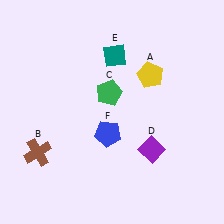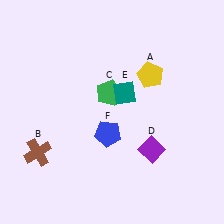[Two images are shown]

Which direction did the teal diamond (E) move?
The teal diamond (E) moved down.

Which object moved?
The teal diamond (E) moved down.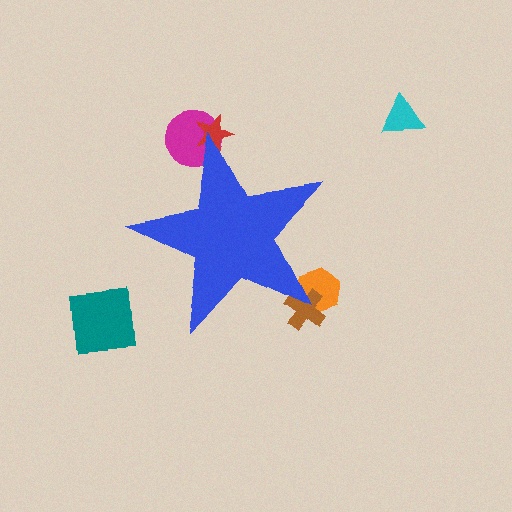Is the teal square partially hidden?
No, the teal square is fully visible.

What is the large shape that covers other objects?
A blue star.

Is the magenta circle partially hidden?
Yes, the magenta circle is partially hidden behind the blue star.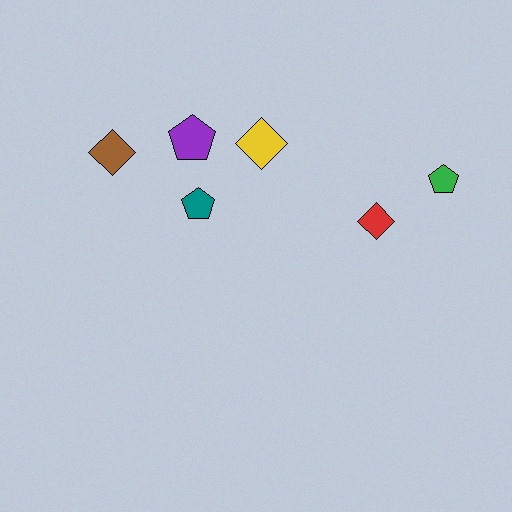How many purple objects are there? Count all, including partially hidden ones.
There is 1 purple object.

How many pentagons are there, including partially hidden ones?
There are 3 pentagons.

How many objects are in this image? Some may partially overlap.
There are 6 objects.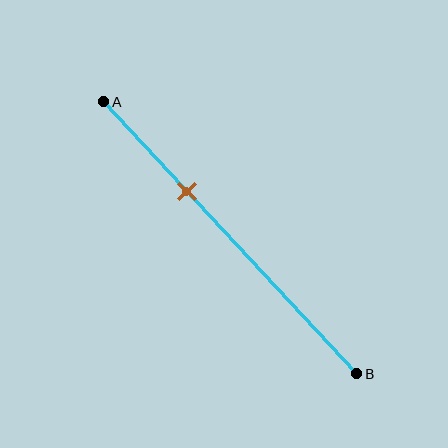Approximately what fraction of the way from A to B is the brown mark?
The brown mark is approximately 35% of the way from A to B.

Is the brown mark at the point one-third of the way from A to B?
Yes, the mark is approximately at the one-third point.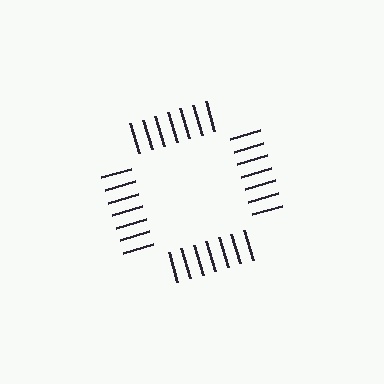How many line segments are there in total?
28 — 7 along each of the 4 edges.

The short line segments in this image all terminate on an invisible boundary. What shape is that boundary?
An illusory square — the line segments terminate on its edges but no continuous stroke is drawn.